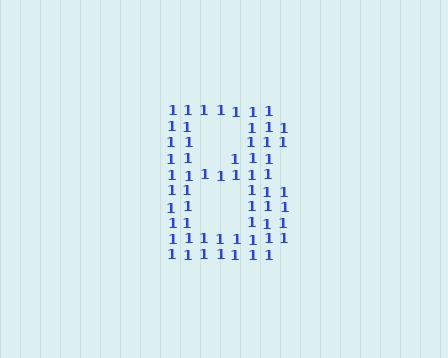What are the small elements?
The small elements are digit 1's.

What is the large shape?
The large shape is the letter B.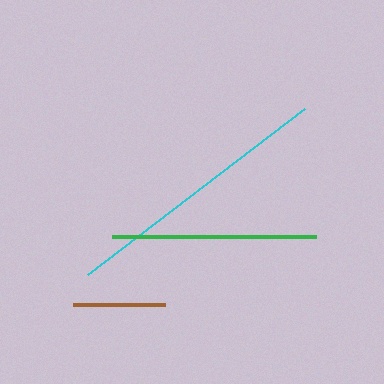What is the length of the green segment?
The green segment is approximately 205 pixels long.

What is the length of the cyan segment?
The cyan segment is approximately 274 pixels long.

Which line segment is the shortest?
The brown line is the shortest at approximately 92 pixels.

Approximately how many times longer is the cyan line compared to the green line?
The cyan line is approximately 1.3 times the length of the green line.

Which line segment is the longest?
The cyan line is the longest at approximately 274 pixels.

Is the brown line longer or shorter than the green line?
The green line is longer than the brown line.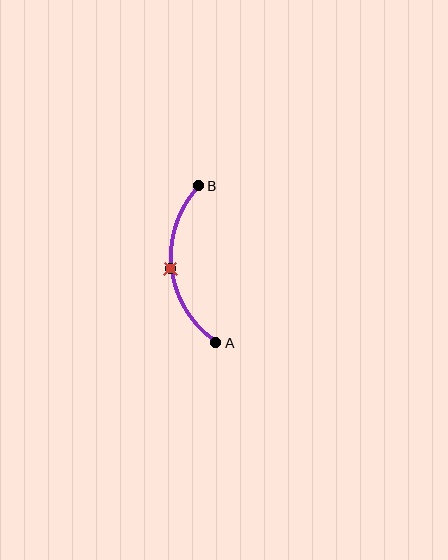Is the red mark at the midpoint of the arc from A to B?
Yes. The red mark lies on the arc at equal arc-length from both A and B — it is the arc midpoint.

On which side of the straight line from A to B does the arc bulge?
The arc bulges to the left of the straight line connecting A and B.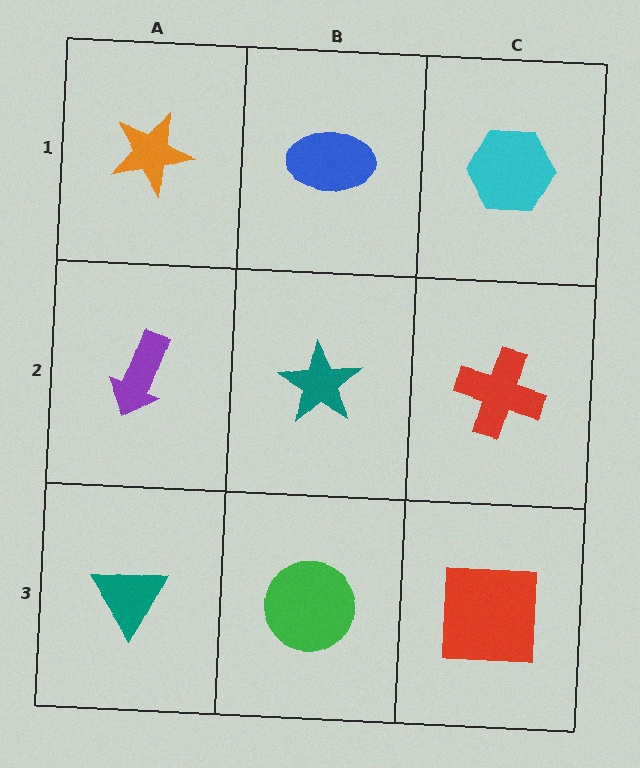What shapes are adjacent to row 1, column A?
A purple arrow (row 2, column A), a blue ellipse (row 1, column B).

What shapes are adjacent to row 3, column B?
A teal star (row 2, column B), a teal triangle (row 3, column A), a red square (row 3, column C).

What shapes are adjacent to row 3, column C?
A red cross (row 2, column C), a green circle (row 3, column B).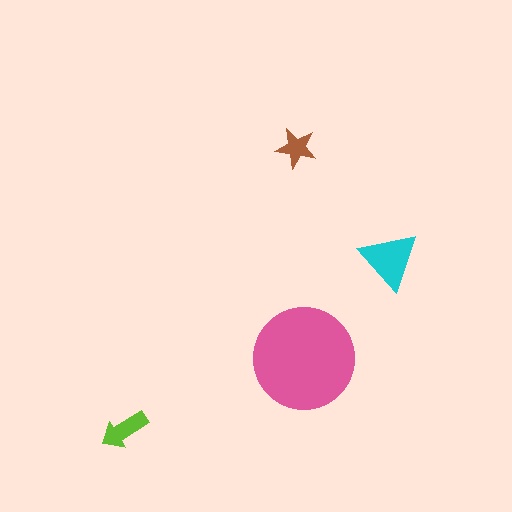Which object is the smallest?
The brown star.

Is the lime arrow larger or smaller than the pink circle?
Smaller.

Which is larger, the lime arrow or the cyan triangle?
The cyan triangle.